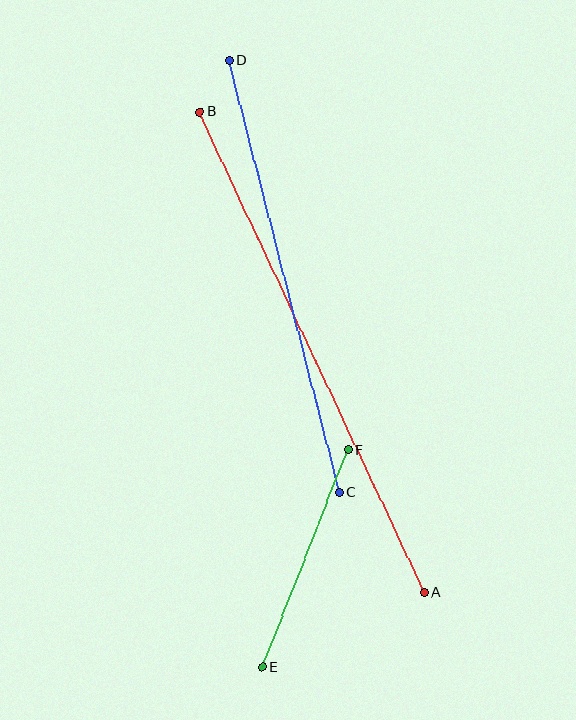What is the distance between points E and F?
The distance is approximately 234 pixels.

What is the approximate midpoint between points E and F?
The midpoint is at approximately (305, 558) pixels.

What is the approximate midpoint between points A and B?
The midpoint is at approximately (312, 352) pixels.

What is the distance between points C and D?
The distance is approximately 446 pixels.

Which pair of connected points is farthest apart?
Points A and B are farthest apart.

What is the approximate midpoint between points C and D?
The midpoint is at approximately (284, 276) pixels.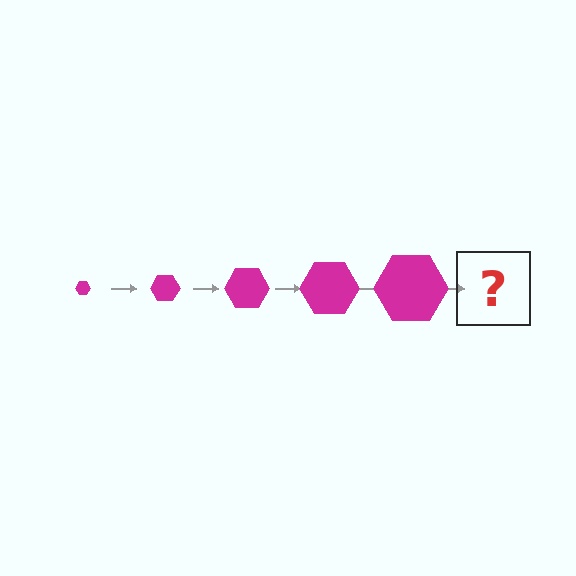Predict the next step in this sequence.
The next step is a magenta hexagon, larger than the previous one.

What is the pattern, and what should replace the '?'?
The pattern is that the hexagon gets progressively larger each step. The '?' should be a magenta hexagon, larger than the previous one.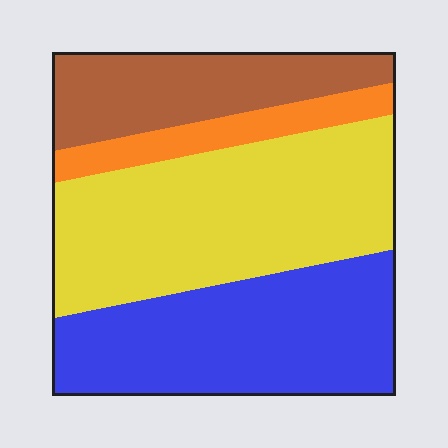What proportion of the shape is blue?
Blue covers 33% of the shape.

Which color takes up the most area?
Yellow, at roughly 40%.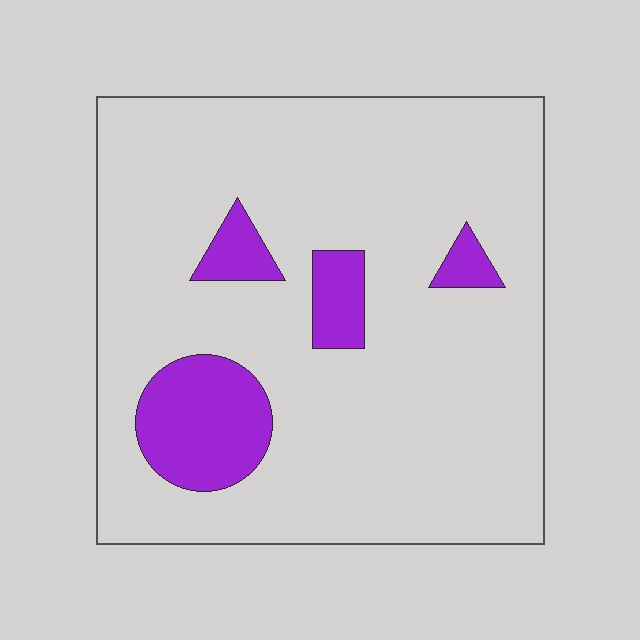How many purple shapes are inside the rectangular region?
4.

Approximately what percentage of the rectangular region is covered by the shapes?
Approximately 15%.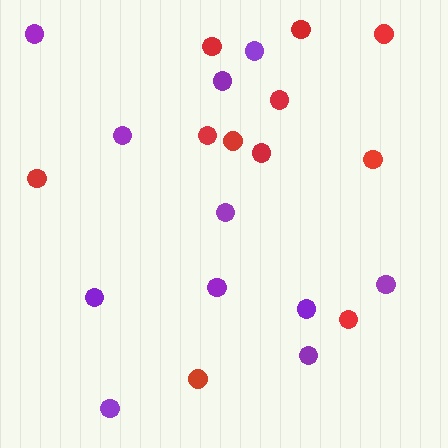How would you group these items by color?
There are 2 groups: one group of red circles (11) and one group of purple circles (11).